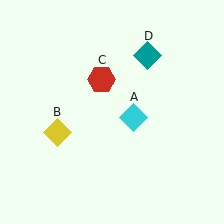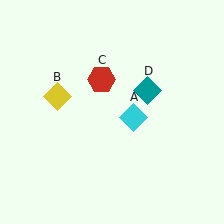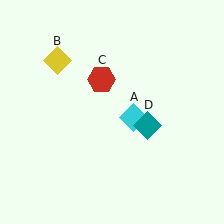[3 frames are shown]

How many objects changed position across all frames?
2 objects changed position: yellow diamond (object B), teal diamond (object D).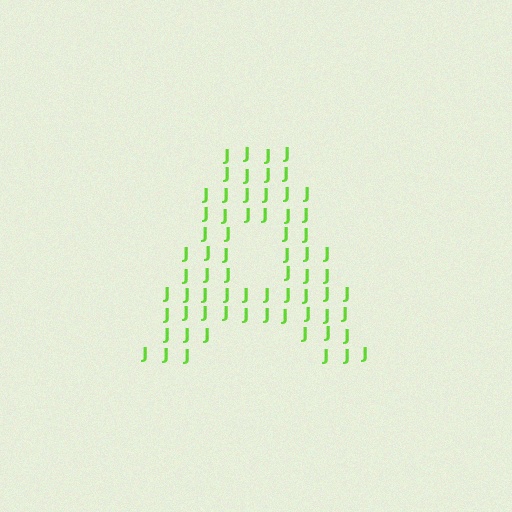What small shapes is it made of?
It is made of small letter J's.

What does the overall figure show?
The overall figure shows the letter A.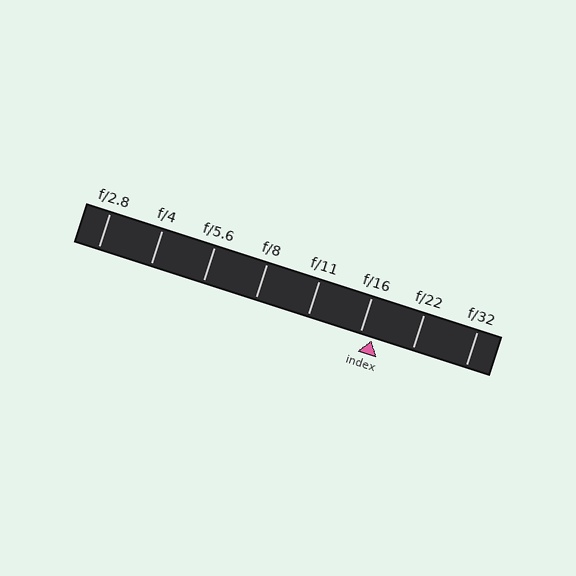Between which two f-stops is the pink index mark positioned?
The index mark is between f/16 and f/22.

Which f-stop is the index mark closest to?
The index mark is closest to f/16.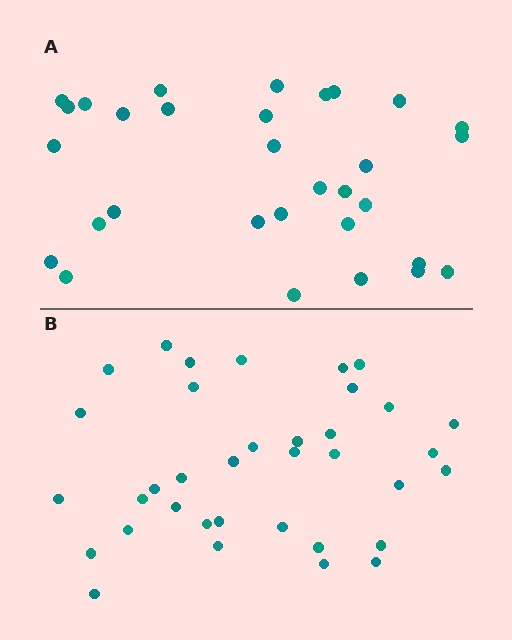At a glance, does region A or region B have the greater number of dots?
Region B (the bottom region) has more dots.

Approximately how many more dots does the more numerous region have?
Region B has about 5 more dots than region A.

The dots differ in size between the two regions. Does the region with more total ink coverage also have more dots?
No. Region A has more total ink coverage because its dots are larger, but region B actually contains more individual dots. Total area can be misleading — the number of items is what matters here.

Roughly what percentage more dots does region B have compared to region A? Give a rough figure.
About 15% more.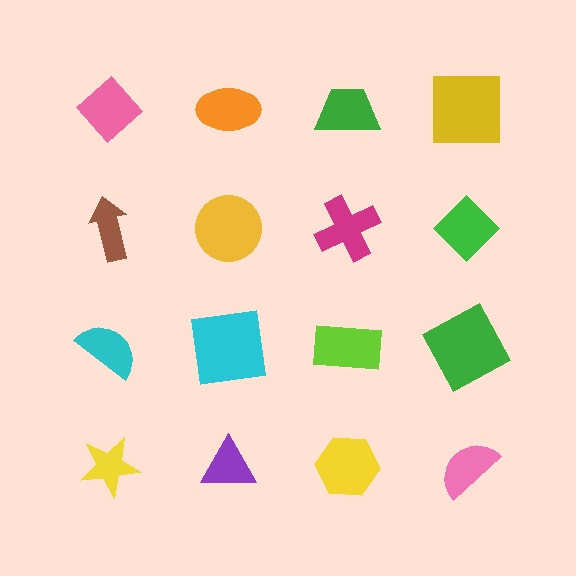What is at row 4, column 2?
A purple triangle.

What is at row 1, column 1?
A pink diamond.